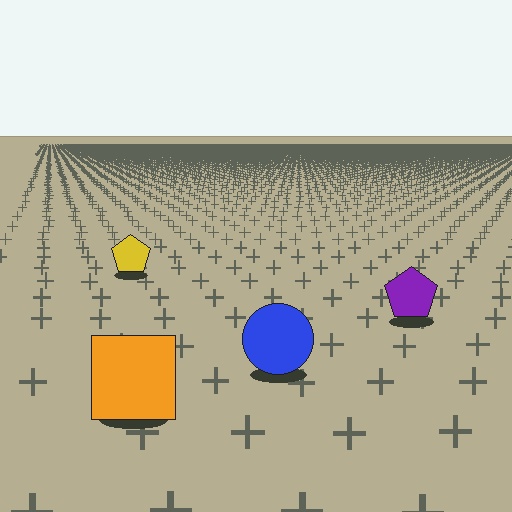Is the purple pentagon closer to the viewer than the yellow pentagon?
Yes. The purple pentagon is closer — you can tell from the texture gradient: the ground texture is coarser near it.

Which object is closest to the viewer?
The orange square is closest. The texture marks near it are larger and more spread out.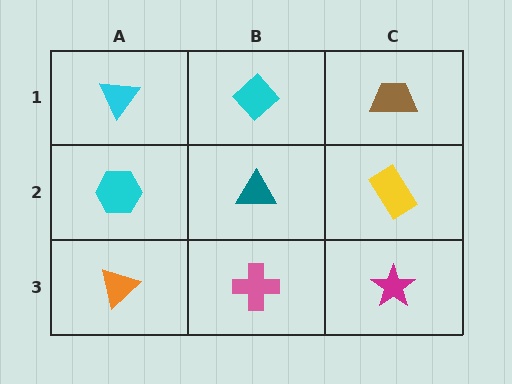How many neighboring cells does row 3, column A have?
2.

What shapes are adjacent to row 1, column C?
A yellow rectangle (row 2, column C), a cyan diamond (row 1, column B).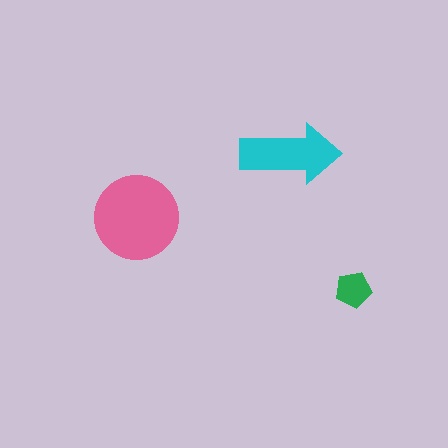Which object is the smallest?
The green pentagon.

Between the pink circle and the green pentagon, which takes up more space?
The pink circle.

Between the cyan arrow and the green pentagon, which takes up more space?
The cyan arrow.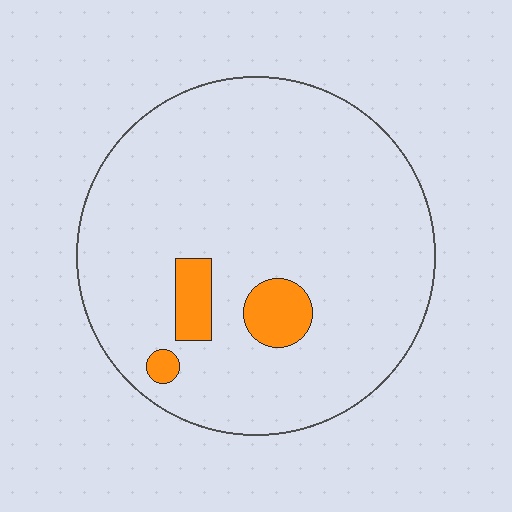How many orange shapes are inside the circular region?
3.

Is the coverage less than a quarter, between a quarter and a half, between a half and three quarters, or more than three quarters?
Less than a quarter.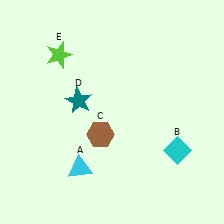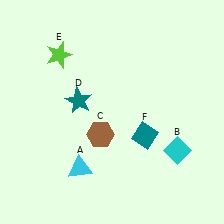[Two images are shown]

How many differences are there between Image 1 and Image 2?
There is 1 difference between the two images.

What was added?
A teal diamond (F) was added in Image 2.